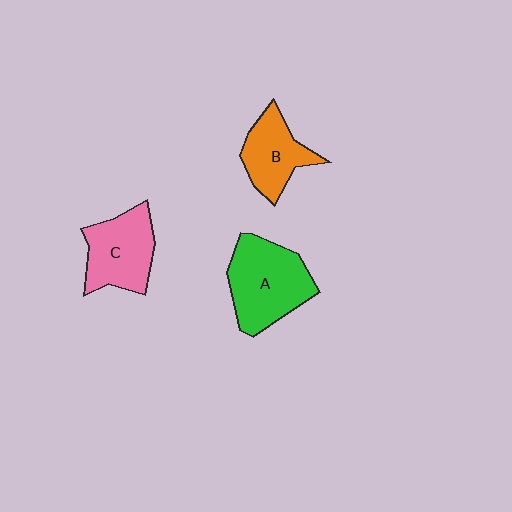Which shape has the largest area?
Shape A (green).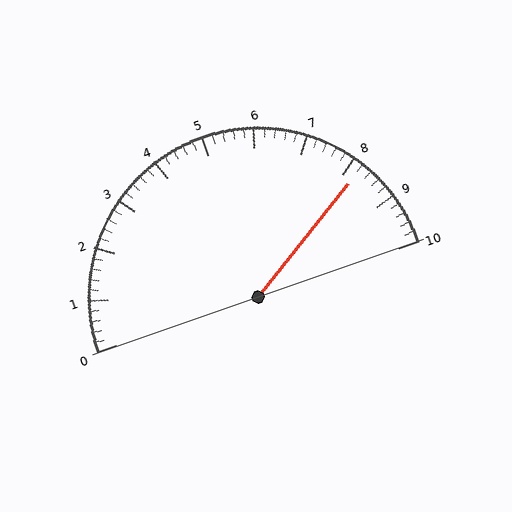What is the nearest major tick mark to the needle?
The nearest major tick mark is 8.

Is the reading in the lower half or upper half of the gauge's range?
The reading is in the upper half of the range (0 to 10).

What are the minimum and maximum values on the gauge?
The gauge ranges from 0 to 10.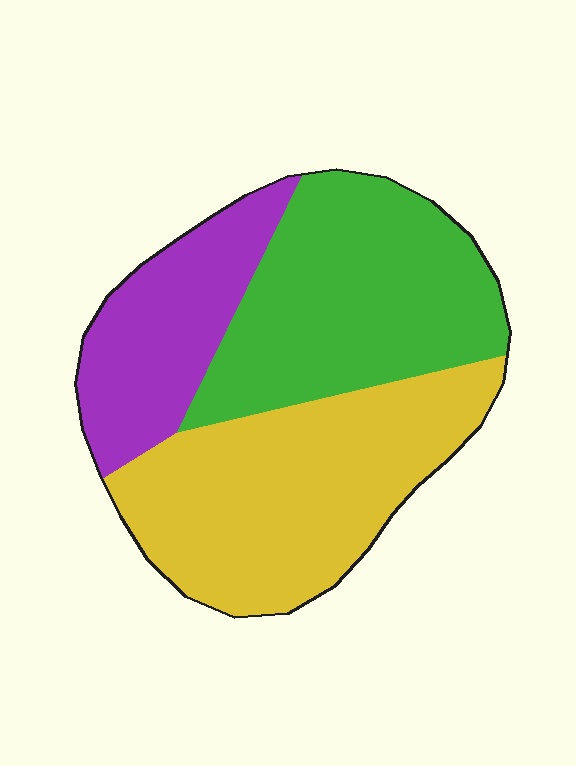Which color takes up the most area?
Yellow, at roughly 40%.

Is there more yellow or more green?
Yellow.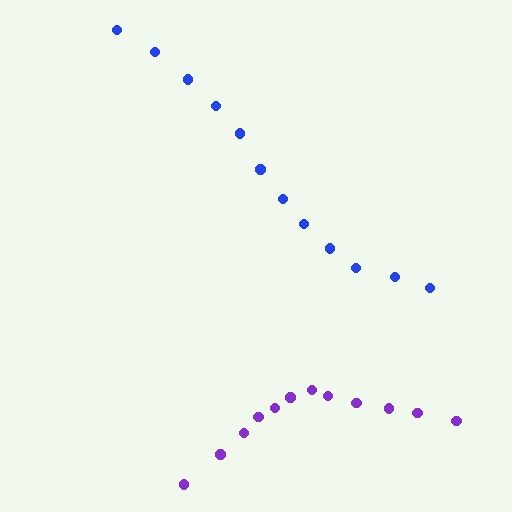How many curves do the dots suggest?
There are 2 distinct paths.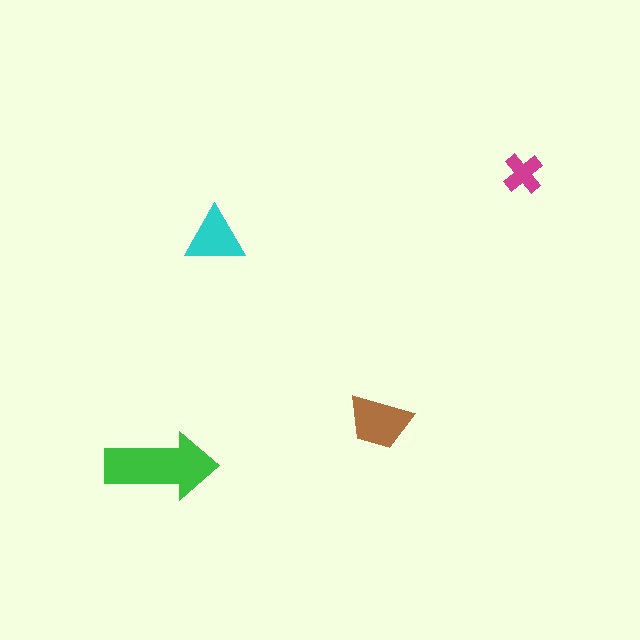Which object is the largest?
The green arrow.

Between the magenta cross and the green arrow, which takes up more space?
The green arrow.